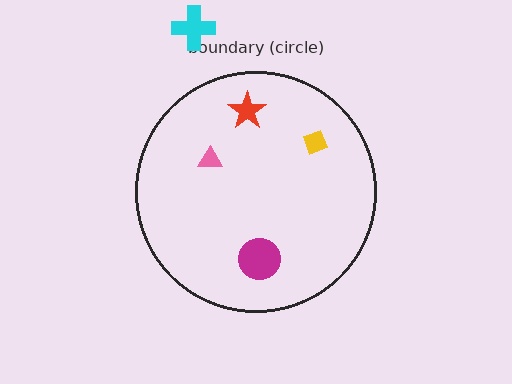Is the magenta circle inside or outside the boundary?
Inside.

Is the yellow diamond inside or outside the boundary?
Inside.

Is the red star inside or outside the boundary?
Inside.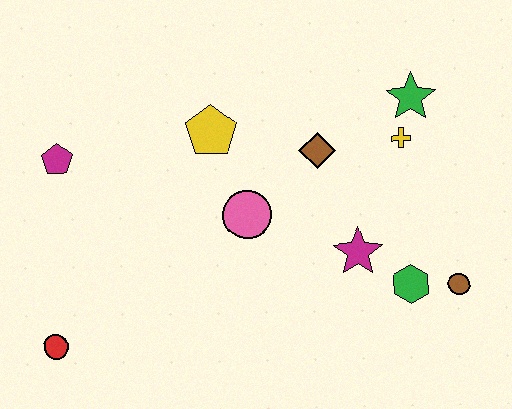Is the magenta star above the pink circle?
No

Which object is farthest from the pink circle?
The red circle is farthest from the pink circle.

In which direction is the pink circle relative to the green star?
The pink circle is to the left of the green star.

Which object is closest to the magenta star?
The green hexagon is closest to the magenta star.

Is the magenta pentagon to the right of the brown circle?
No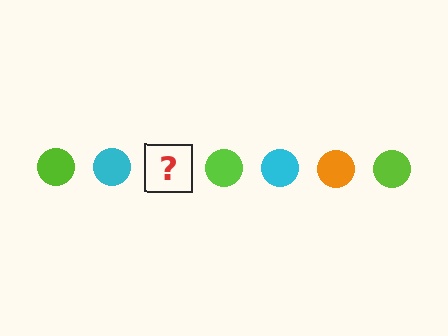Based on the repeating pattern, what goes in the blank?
The blank should be an orange circle.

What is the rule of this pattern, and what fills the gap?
The rule is that the pattern cycles through lime, cyan, orange circles. The gap should be filled with an orange circle.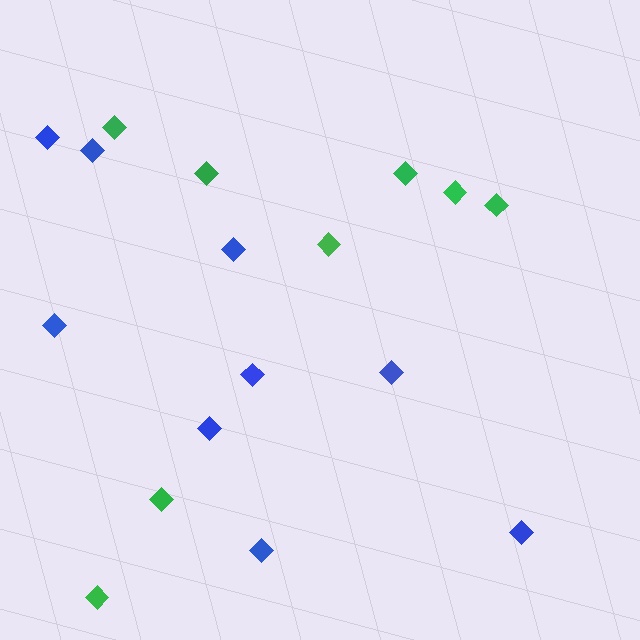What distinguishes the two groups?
There are 2 groups: one group of blue diamonds (9) and one group of green diamonds (8).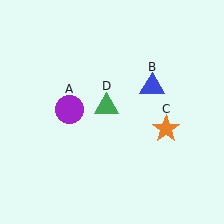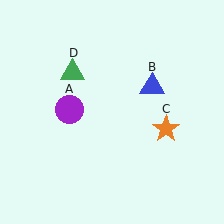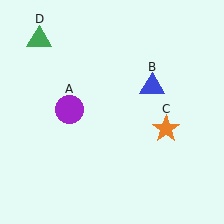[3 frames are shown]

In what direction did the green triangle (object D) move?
The green triangle (object D) moved up and to the left.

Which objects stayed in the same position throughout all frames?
Purple circle (object A) and blue triangle (object B) and orange star (object C) remained stationary.